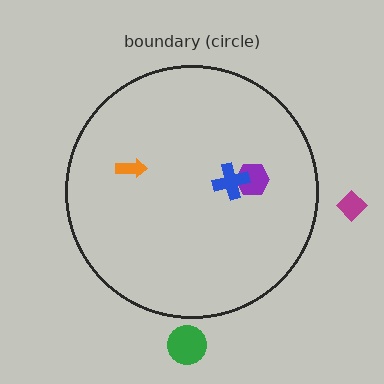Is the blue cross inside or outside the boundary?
Inside.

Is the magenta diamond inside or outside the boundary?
Outside.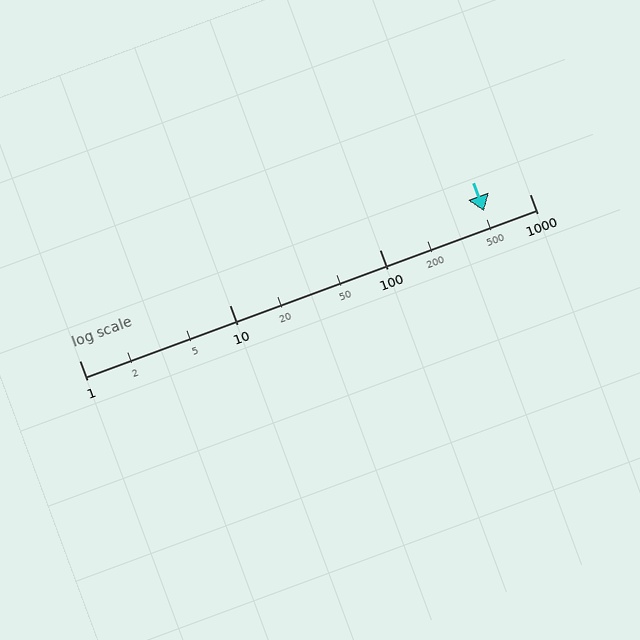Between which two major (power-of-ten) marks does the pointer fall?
The pointer is between 100 and 1000.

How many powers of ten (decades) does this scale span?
The scale spans 3 decades, from 1 to 1000.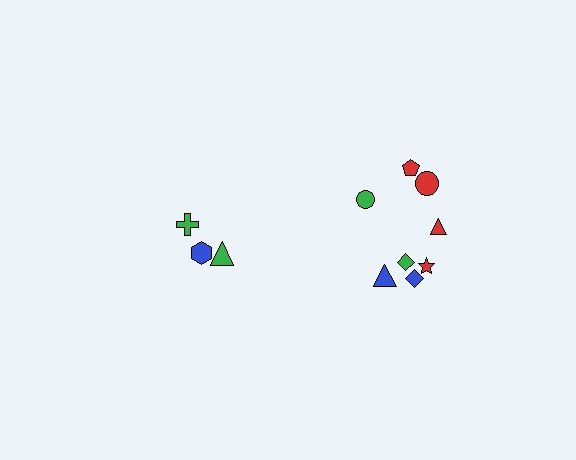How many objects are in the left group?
There are 3 objects.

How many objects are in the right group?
There are 8 objects.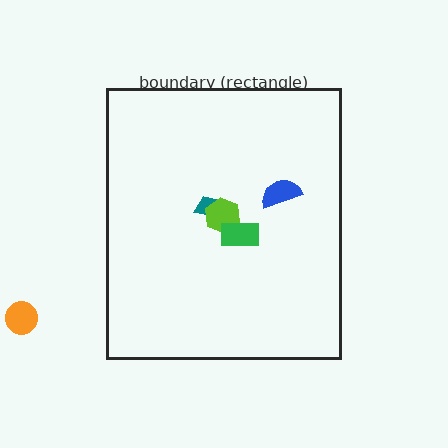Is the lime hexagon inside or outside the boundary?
Inside.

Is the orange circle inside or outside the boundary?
Outside.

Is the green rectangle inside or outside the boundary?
Inside.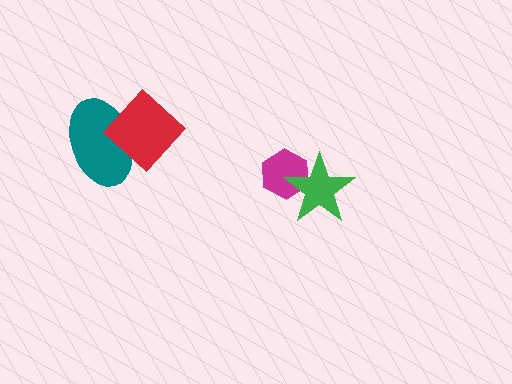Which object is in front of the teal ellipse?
The red diamond is in front of the teal ellipse.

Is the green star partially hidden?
No, no other shape covers it.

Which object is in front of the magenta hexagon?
The green star is in front of the magenta hexagon.